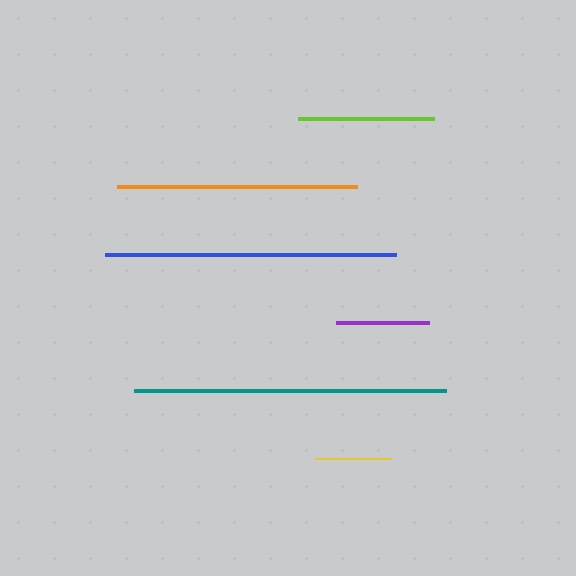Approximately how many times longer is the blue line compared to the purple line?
The blue line is approximately 3.1 times the length of the purple line.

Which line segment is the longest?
The teal line is the longest at approximately 313 pixels.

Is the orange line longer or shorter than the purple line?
The orange line is longer than the purple line.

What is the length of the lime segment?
The lime segment is approximately 136 pixels long.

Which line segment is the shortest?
The yellow line is the shortest at approximately 77 pixels.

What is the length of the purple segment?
The purple segment is approximately 94 pixels long.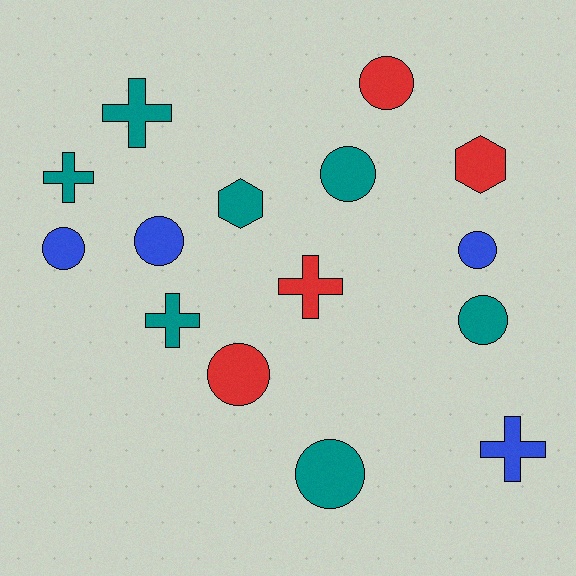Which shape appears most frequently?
Circle, with 8 objects.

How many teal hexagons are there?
There is 1 teal hexagon.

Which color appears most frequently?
Teal, with 7 objects.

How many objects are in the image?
There are 15 objects.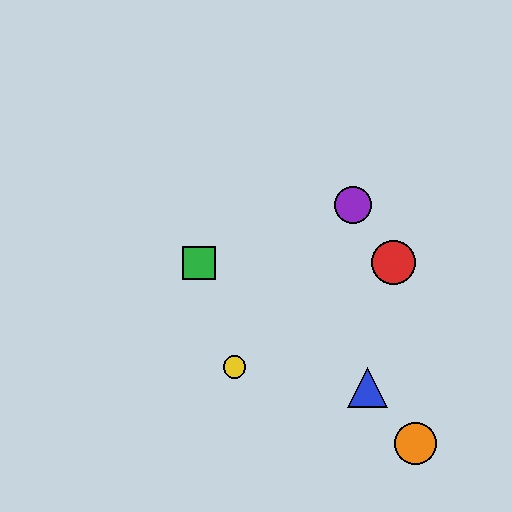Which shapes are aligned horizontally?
The red circle, the green square are aligned horizontally.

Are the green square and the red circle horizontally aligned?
Yes, both are at y≈263.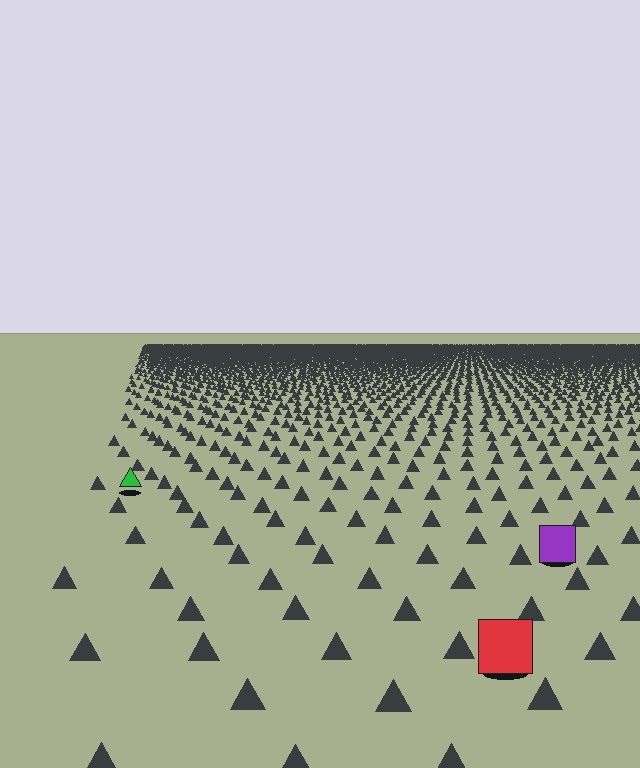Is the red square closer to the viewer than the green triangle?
Yes. The red square is closer — you can tell from the texture gradient: the ground texture is coarser near it.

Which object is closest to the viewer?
The red square is closest. The texture marks near it are larger and more spread out.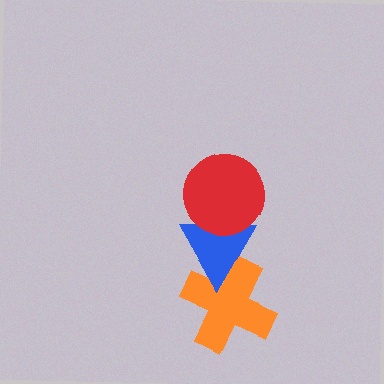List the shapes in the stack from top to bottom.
From top to bottom: the red circle, the blue triangle, the orange cross.